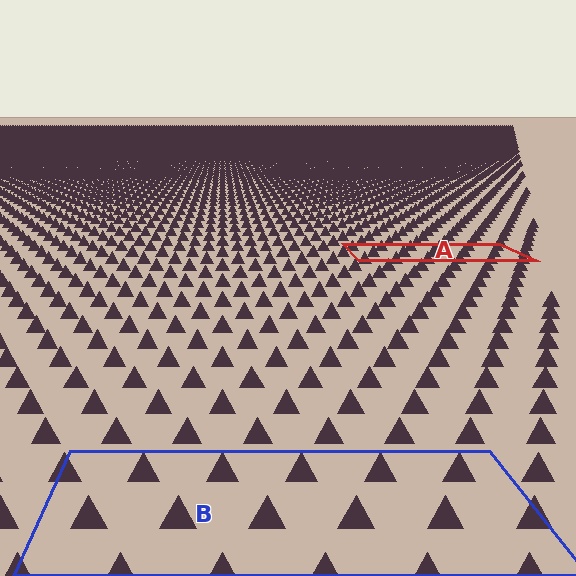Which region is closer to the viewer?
Region B is closer. The texture elements there are larger and more spread out.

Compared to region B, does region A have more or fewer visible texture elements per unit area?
Region A has more texture elements per unit area — they are packed more densely because it is farther away.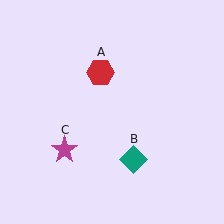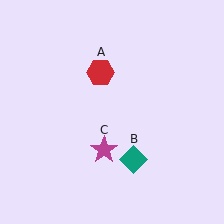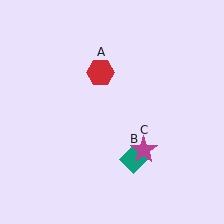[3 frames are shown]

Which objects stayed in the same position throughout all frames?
Red hexagon (object A) and teal diamond (object B) remained stationary.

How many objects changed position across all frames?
1 object changed position: magenta star (object C).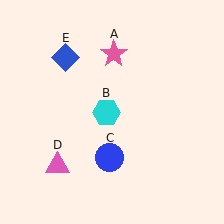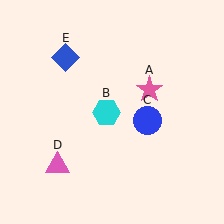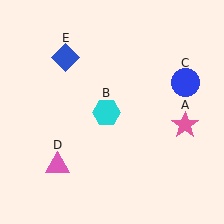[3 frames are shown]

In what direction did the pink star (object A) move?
The pink star (object A) moved down and to the right.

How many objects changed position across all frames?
2 objects changed position: pink star (object A), blue circle (object C).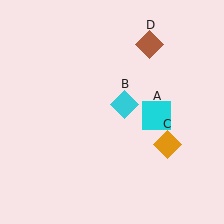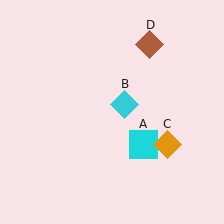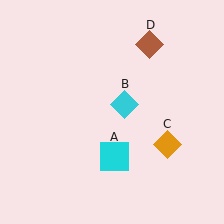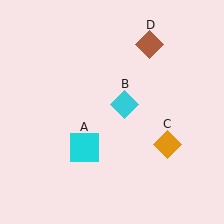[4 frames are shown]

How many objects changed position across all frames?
1 object changed position: cyan square (object A).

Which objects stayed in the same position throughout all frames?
Cyan diamond (object B) and orange diamond (object C) and brown diamond (object D) remained stationary.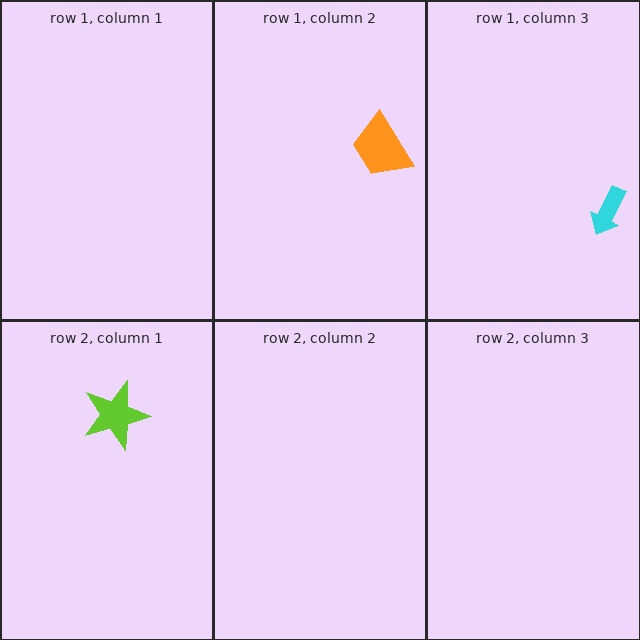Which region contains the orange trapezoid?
The row 1, column 2 region.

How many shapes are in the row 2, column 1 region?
1.